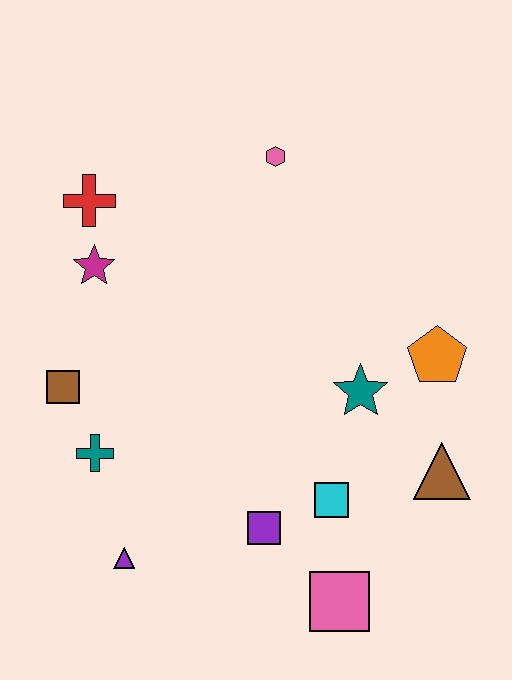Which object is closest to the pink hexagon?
The red cross is closest to the pink hexagon.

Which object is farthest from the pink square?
The red cross is farthest from the pink square.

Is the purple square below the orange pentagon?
Yes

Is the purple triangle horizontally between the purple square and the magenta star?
Yes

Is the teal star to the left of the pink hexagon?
No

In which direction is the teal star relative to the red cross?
The teal star is to the right of the red cross.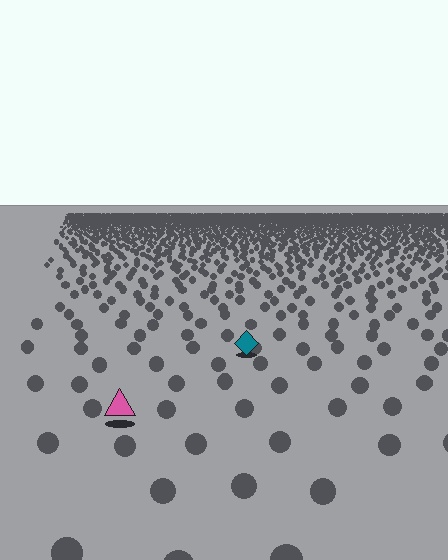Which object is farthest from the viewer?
The teal diamond is farthest from the viewer. It appears smaller and the ground texture around it is denser.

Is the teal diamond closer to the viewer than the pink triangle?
No. The pink triangle is closer — you can tell from the texture gradient: the ground texture is coarser near it.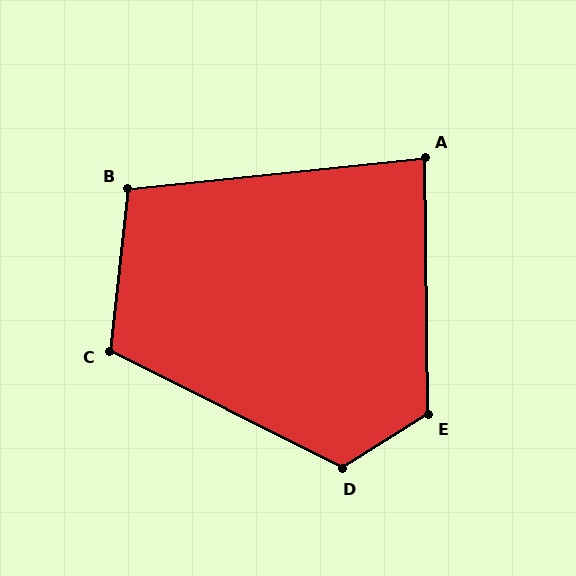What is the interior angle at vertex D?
Approximately 121 degrees (obtuse).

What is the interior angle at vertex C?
Approximately 111 degrees (obtuse).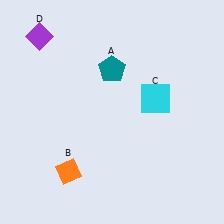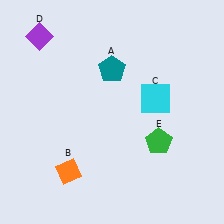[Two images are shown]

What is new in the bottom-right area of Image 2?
A green pentagon (E) was added in the bottom-right area of Image 2.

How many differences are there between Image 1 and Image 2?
There is 1 difference between the two images.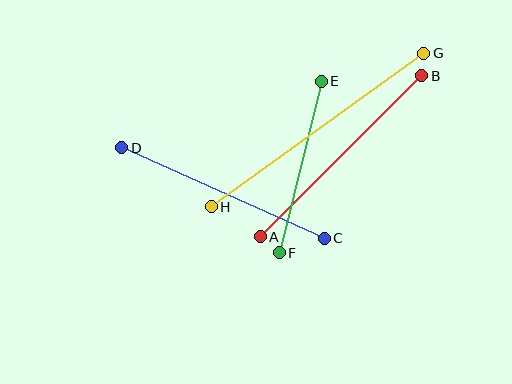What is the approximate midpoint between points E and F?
The midpoint is at approximately (300, 167) pixels.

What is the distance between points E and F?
The distance is approximately 177 pixels.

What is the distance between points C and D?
The distance is approximately 222 pixels.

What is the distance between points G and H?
The distance is approximately 262 pixels.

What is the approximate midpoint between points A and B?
The midpoint is at approximately (341, 156) pixels.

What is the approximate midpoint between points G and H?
The midpoint is at approximately (318, 130) pixels.